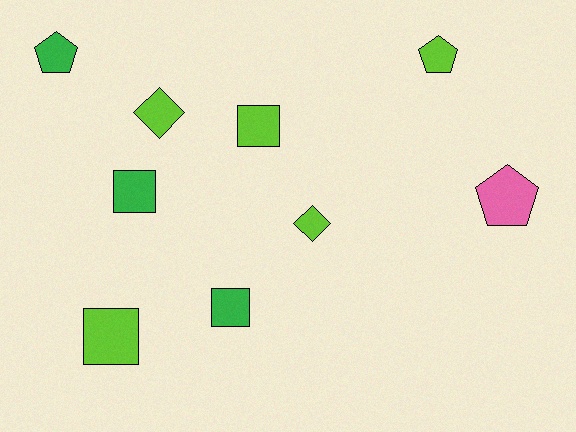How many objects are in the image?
There are 9 objects.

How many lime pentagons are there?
There is 1 lime pentagon.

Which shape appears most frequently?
Square, with 4 objects.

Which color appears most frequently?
Lime, with 5 objects.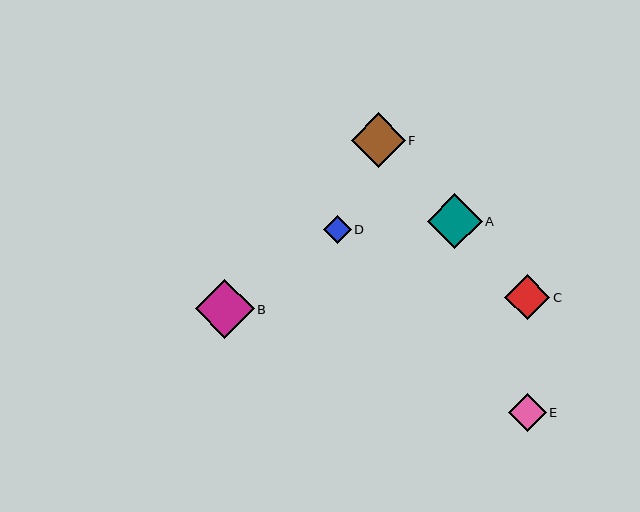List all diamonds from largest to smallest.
From largest to smallest: B, A, F, C, E, D.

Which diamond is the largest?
Diamond B is the largest with a size of approximately 59 pixels.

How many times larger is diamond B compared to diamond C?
Diamond B is approximately 1.3 times the size of diamond C.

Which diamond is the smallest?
Diamond D is the smallest with a size of approximately 28 pixels.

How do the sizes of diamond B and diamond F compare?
Diamond B and diamond F are approximately the same size.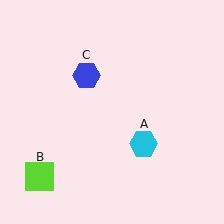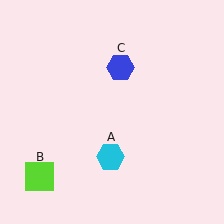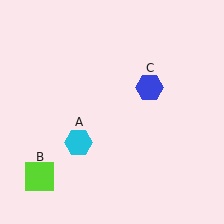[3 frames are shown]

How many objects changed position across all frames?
2 objects changed position: cyan hexagon (object A), blue hexagon (object C).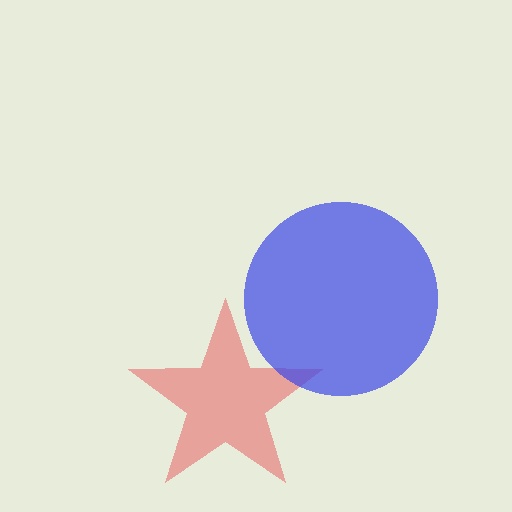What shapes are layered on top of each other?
The layered shapes are: a red star, a blue circle.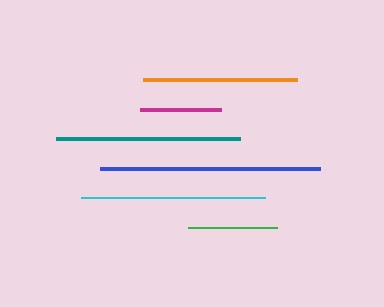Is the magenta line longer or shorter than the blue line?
The blue line is longer than the magenta line.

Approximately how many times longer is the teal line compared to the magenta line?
The teal line is approximately 2.3 times the length of the magenta line.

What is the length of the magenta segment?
The magenta segment is approximately 81 pixels long.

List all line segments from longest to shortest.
From longest to shortest: blue, cyan, teal, orange, green, magenta.